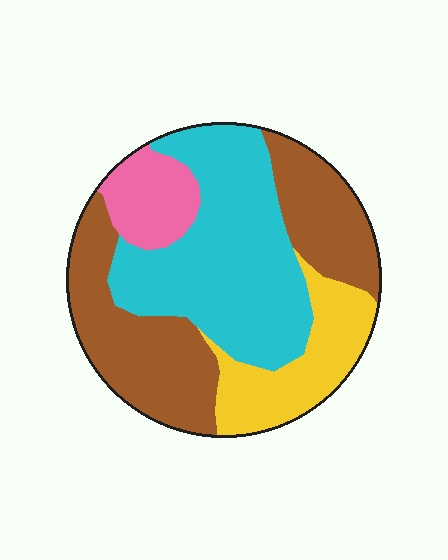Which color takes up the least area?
Pink, at roughly 10%.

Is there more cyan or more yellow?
Cyan.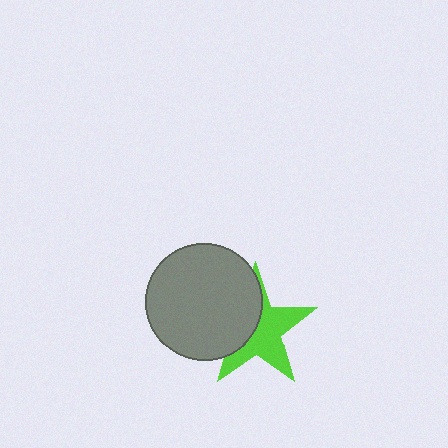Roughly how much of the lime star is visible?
About half of it is visible (roughly 57%).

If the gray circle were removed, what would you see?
You would see the complete lime star.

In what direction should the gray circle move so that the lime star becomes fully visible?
The gray circle should move left. That is the shortest direction to clear the overlap and leave the lime star fully visible.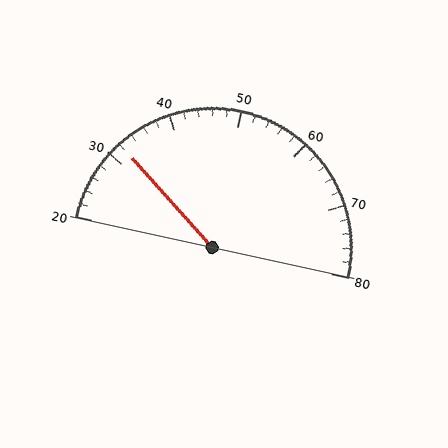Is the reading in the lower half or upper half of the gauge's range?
The reading is in the lower half of the range (20 to 80).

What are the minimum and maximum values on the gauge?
The gauge ranges from 20 to 80.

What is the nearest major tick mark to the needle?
The nearest major tick mark is 30.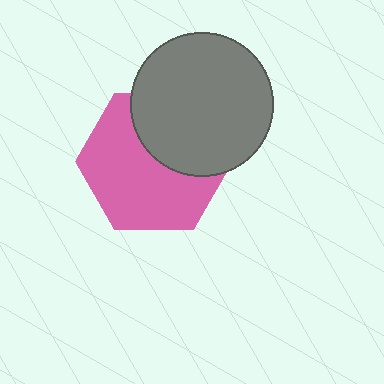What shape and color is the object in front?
The object in front is a gray circle.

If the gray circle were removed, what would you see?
You would see the complete pink hexagon.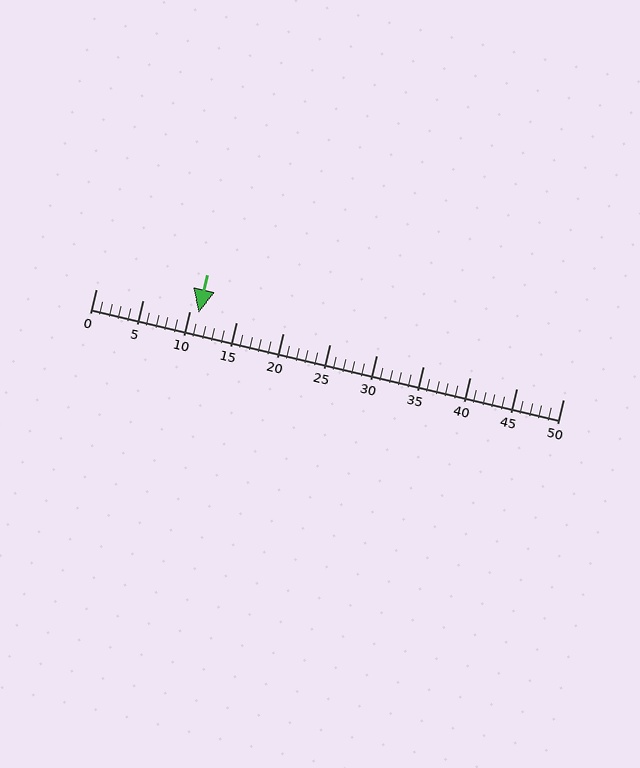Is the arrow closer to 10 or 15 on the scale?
The arrow is closer to 10.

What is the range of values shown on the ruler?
The ruler shows values from 0 to 50.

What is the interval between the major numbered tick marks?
The major tick marks are spaced 5 units apart.